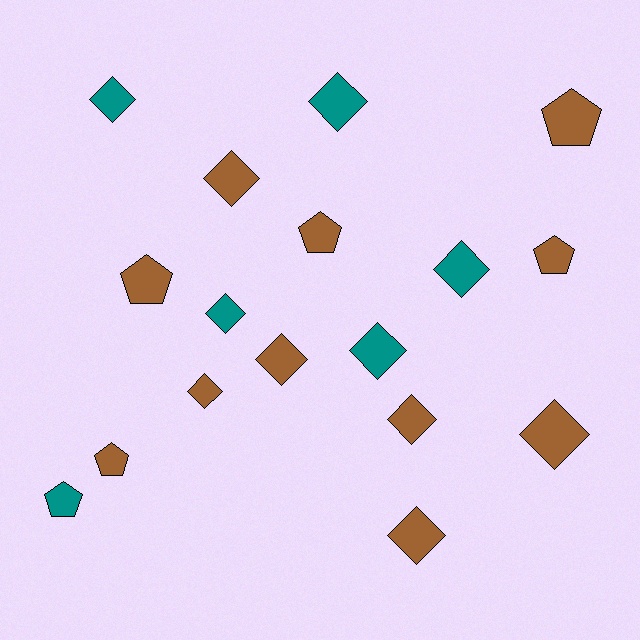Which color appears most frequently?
Brown, with 11 objects.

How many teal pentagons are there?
There is 1 teal pentagon.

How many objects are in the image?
There are 17 objects.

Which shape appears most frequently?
Diamond, with 11 objects.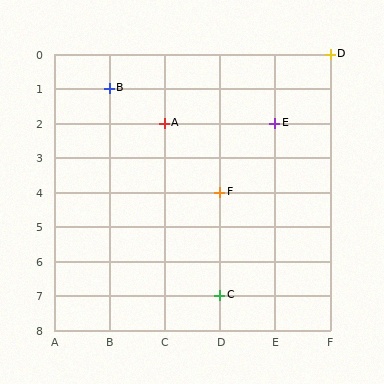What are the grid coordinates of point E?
Point E is at grid coordinates (E, 2).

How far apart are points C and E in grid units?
Points C and E are 1 column and 5 rows apart (about 5.1 grid units diagonally).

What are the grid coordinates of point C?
Point C is at grid coordinates (D, 7).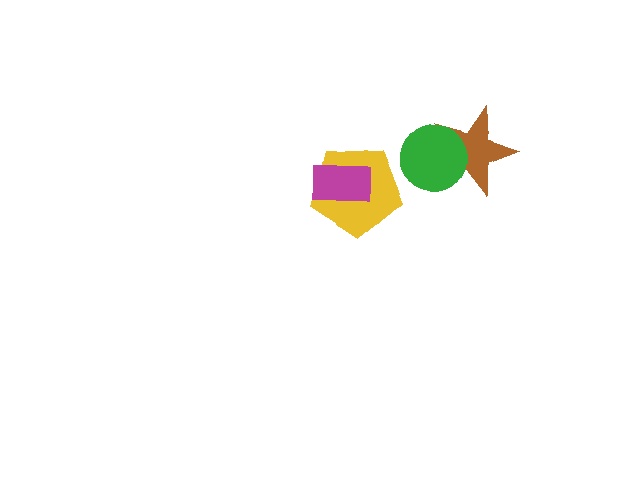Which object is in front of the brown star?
The green circle is in front of the brown star.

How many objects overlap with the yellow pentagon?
1 object overlaps with the yellow pentagon.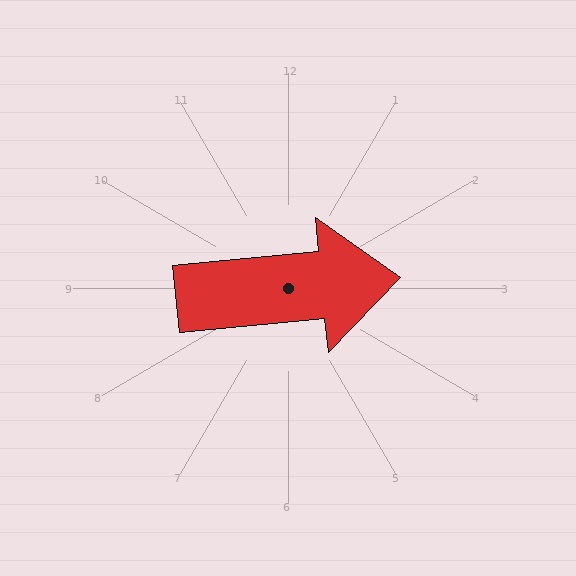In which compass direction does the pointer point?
East.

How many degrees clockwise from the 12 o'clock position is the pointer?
Approximately 85 degrees.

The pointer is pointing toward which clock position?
Roughly 3 o'clock.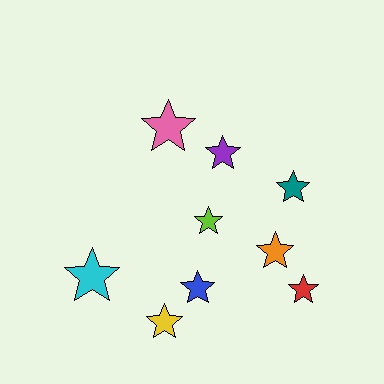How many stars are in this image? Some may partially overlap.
There are 9 stars.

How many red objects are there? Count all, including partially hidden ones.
There is 1 red object.